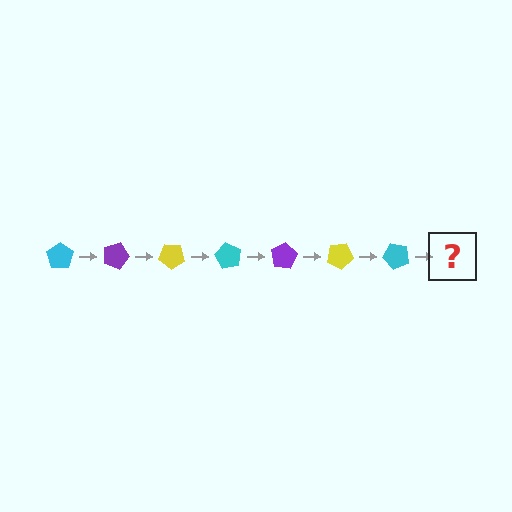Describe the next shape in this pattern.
It should be a purple pentagon, rotated 140 degrees from the start.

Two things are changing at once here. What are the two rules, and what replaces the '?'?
The two rules are that it rotates 20 degrees each step and the color cycles through cyan, purple, and yellow. The '?' should be a purple pentagon, rotated 140 degrees from the start.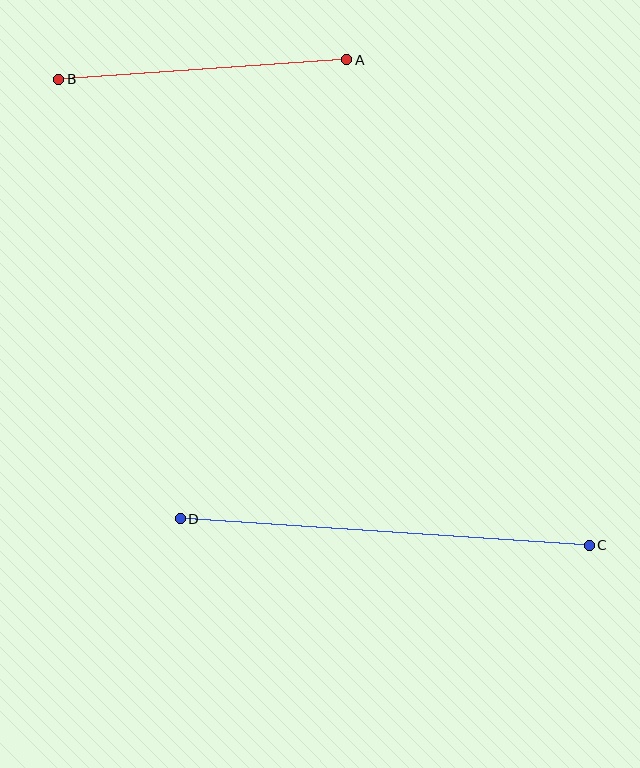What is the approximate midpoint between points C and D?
The midpoint is at approximately (385, 532) pixels.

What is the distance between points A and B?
The distance is approximately 289 pixels.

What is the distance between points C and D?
The distance is approximately 410 pixels.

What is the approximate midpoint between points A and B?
The midpoint is at approximately (203, 70) pixels.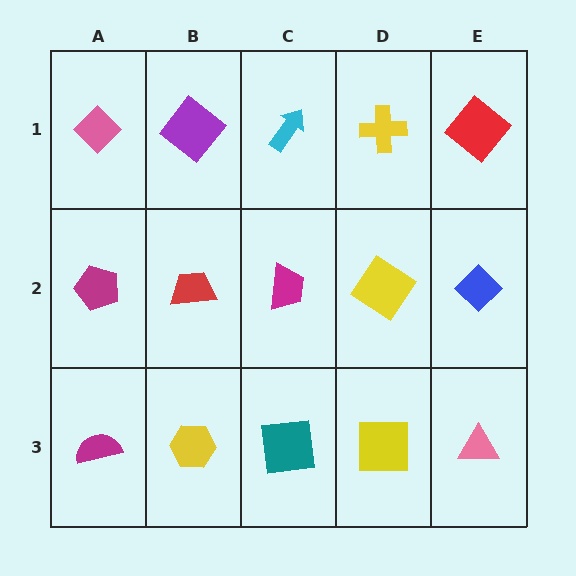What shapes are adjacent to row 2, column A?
A pink diamond (row 1, column A), a magenta semicircle (row 3, column A), a red trapezoid (row 2, column B).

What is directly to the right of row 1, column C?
A yellow cross.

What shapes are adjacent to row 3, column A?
A magenta pentagon (row 2, column A), a yellow hexagon (row 3, column B).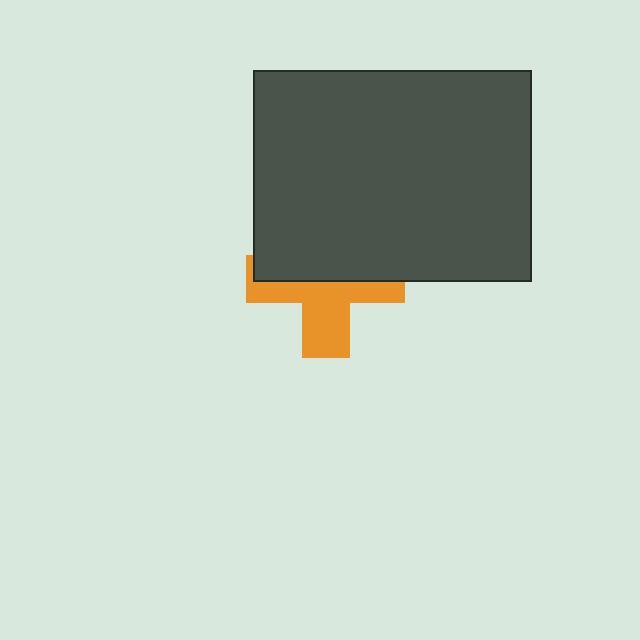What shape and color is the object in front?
The object in front is a dark gray rectangle.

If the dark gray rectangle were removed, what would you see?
You would see the complete orange cross.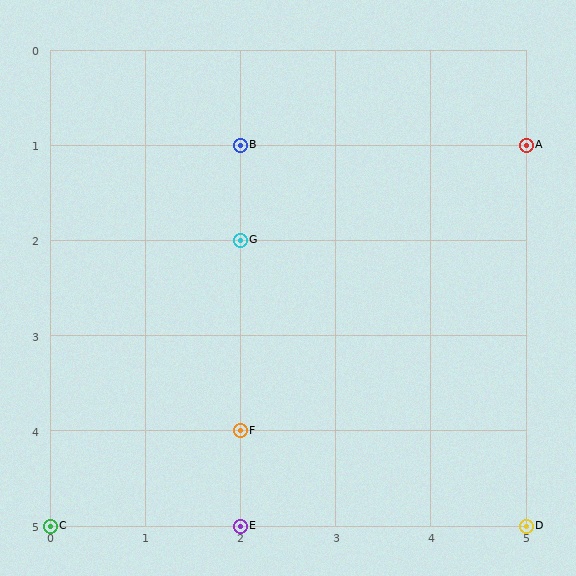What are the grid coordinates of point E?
Point E is at grid coordinates (2, 5).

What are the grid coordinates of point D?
Point D is at grid coordinates (5, 5).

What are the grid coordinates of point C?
Point C is at grid coordinates (0, 5).